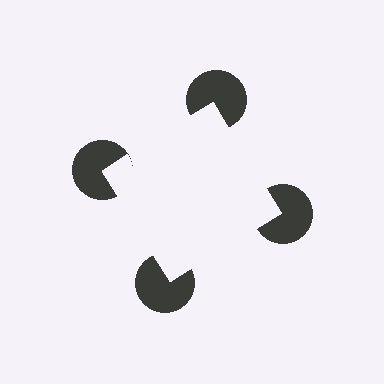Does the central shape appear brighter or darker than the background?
It typically appears slightly brighter than the background, even though no actual brightness change is drawn.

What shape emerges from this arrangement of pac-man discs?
An illusory square — its edges are inferred from the aligned wedge cuts in the pac-man discs, not physically drawn.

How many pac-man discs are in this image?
There are 4 — one at each vertex of the illusory square.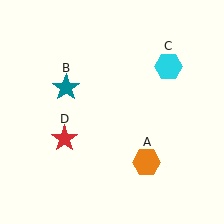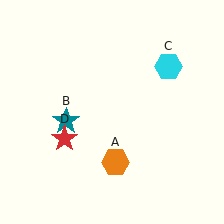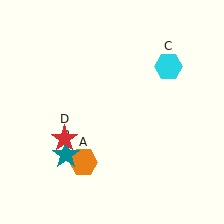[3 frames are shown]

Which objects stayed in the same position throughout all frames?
Cyan hexagon (object C) and red star (object D) remained stationary.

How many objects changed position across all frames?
2 objects changed position: orange hexagon (object A), teal star (object B).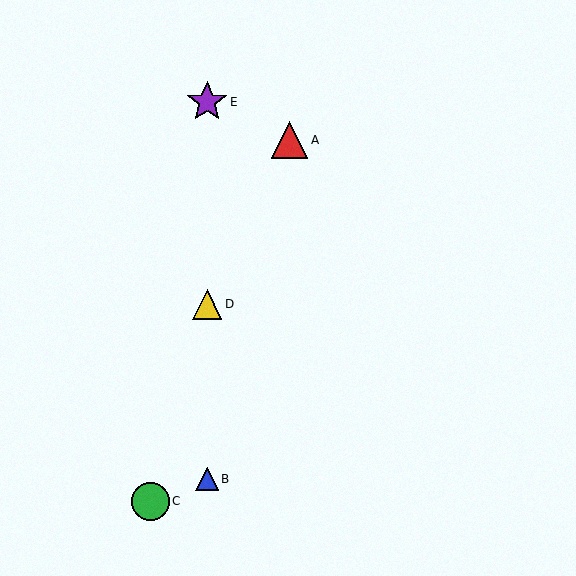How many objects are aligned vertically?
3 objects (B, D, E) are aligned vertically.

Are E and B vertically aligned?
Yes, both are at x≈207.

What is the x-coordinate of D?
Object D is at x≈207.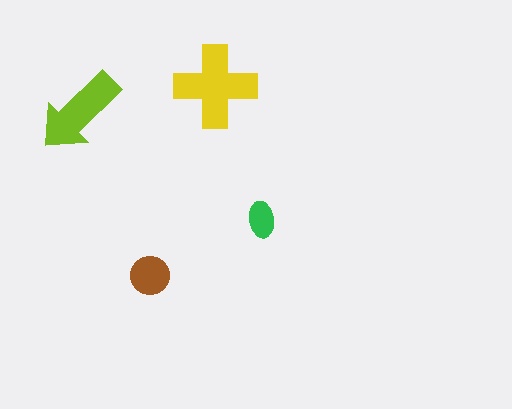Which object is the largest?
The yellow cross.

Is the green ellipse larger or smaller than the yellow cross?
Smaller.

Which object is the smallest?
The green ellipse.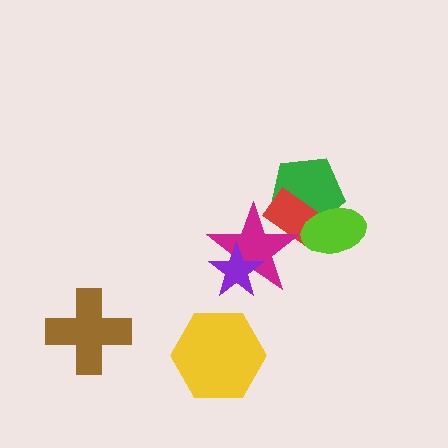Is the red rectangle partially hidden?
Yes, it is partially covered by another shape.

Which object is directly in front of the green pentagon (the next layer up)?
The red rectangle is directly in front of the green pentagon.